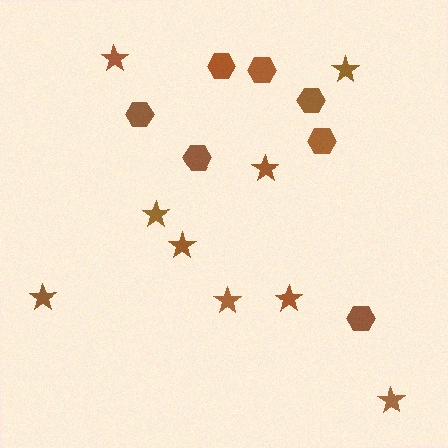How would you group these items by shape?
There are 2 groups: one group of hexagons (7) and one group of stars (9).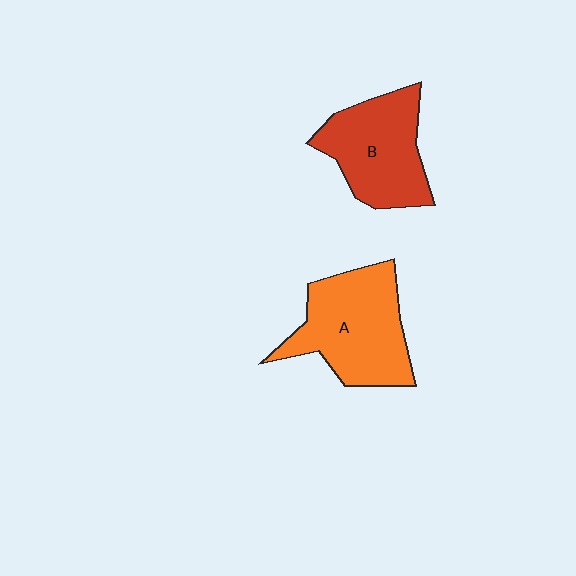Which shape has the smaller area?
Shape B (red).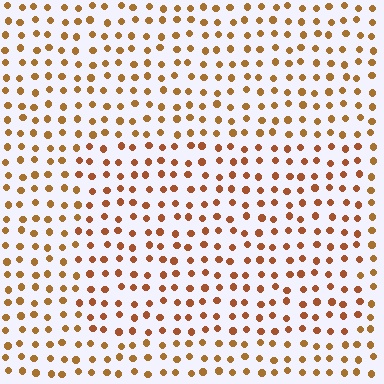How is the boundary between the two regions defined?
The boundary is defined purely by a slight shift in hue (about 17 degrees). Spacing, size, and orientation are identical on both sides.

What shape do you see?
I see a rectangle.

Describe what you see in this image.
The image is filled with small brown elements in a uniform arrangement. A rectangle-shaped region is visible where the elements are tinted to a slightly different hue, forming a subtle color boundary.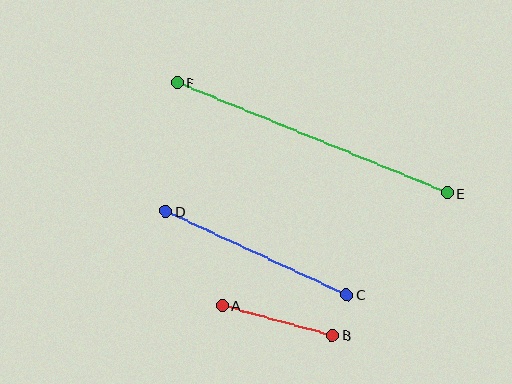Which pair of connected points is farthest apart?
Points E and F are farthest apart.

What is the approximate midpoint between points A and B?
The midpoint is at approximately (277, 321) pixels.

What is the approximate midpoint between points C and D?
The midpoint is at approximately (256, 253) pixels.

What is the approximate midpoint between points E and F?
The midpoint is at approximately (312, 138) pixels.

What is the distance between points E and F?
The distance is approximately 291 pixels.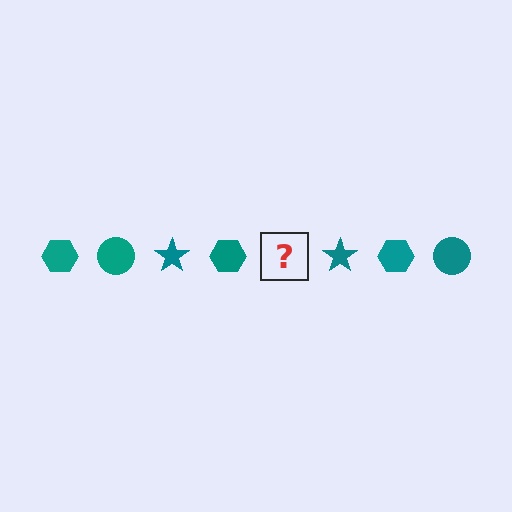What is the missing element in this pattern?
The missing element is a teal circle.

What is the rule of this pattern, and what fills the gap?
The rule is that the pattern cycles through hexagon, circle, star shapes in teal. The gap should be filled with a teal circle.